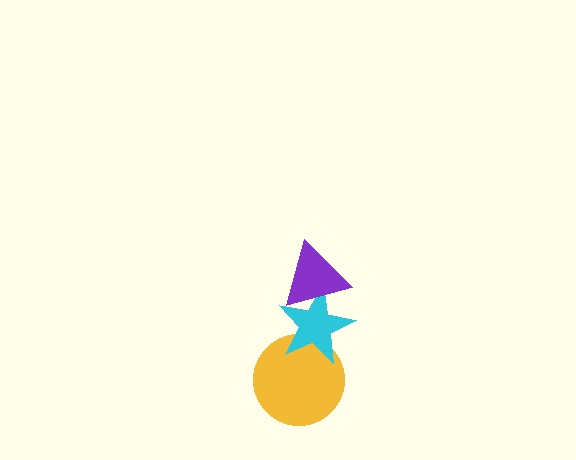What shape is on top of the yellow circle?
The cyan star is on top of the yellow circle.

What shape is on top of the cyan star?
The purple triangle is on top of the cyan star.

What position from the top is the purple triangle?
The purple triangle is 1st from the top.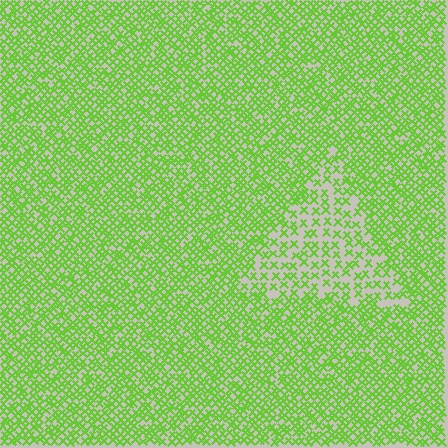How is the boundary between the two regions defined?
The boundary is defined by a change in element density (approximately 2.0x ratio). All elements are the same color, size, and shape.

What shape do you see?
I see a triangle.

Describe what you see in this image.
The image contains small lime elements arranged at two different densities. A triangle-shaped region is visible where the elements are less densely packed than the surrounding area.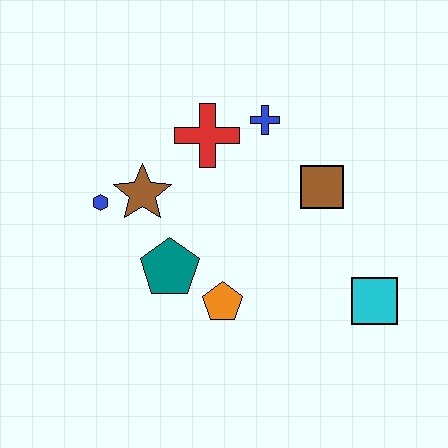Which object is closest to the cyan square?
The brown square is closest to the cyan square.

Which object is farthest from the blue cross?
The cyan square is farthest from the blue cross.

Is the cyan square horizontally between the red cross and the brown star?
No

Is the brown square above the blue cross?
No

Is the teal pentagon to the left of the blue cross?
Yes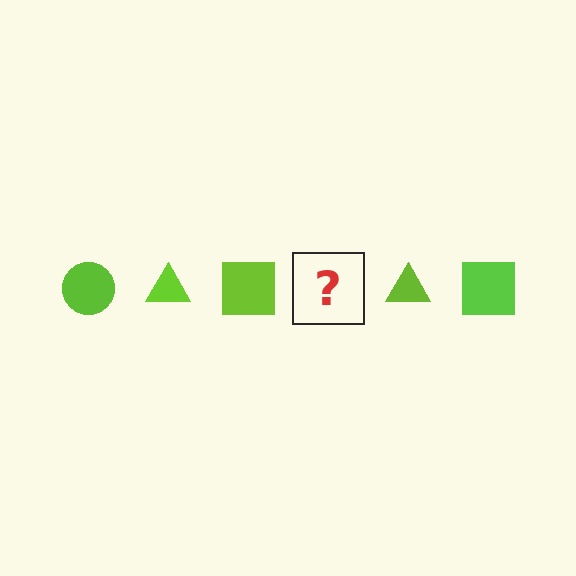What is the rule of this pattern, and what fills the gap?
The rule is that the pattern cycles through circle, triangle, square shapes in lime. The gap should be filled with a lime circle.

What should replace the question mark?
The question mark should be replaced with a lime circle.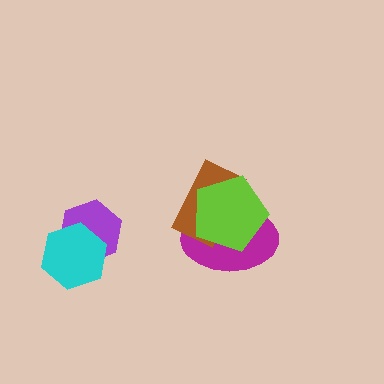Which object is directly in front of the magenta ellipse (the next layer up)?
The brown rectangle is directly in front of the magenta ellipse.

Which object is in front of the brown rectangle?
The lime pentagon is in front of the brown rectangle.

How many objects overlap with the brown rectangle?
2 objects overlap with the brown rectangle.